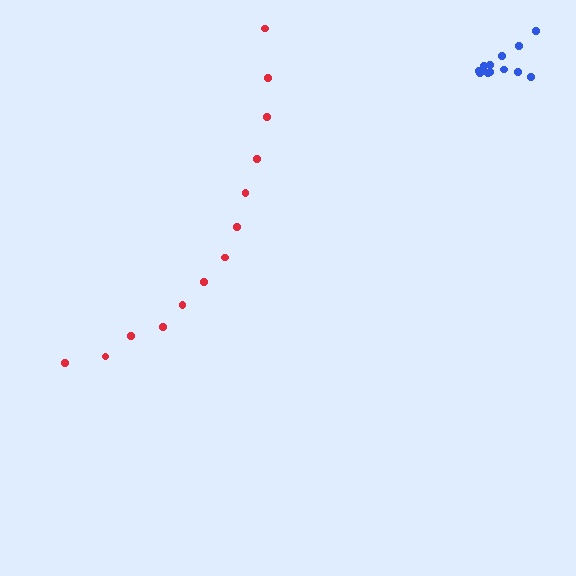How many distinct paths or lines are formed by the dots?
There are 2 distinct paths.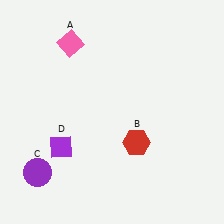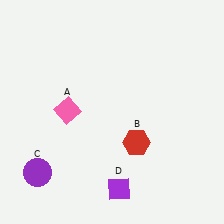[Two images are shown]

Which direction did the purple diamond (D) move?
The purple diamond (D) moved right.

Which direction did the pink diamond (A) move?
The pink diamond (A) moved down.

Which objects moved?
The objects that moved are: the pink diamond (A), the purple diamond (D).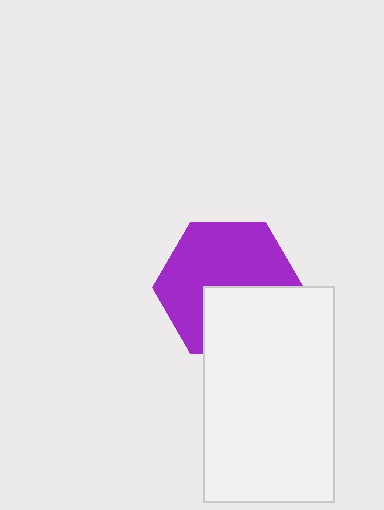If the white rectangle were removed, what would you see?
You would see the complete purple hexagon.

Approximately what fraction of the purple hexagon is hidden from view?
Roughly 37% of the purple hexagon is hidden behind the white rectangle.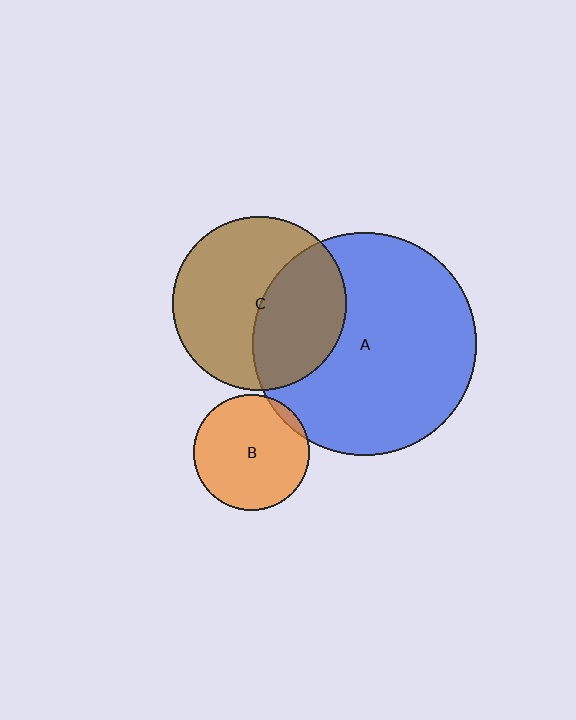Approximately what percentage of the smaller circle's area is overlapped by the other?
Approximately 40%.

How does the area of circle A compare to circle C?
Approximately 1.7 times.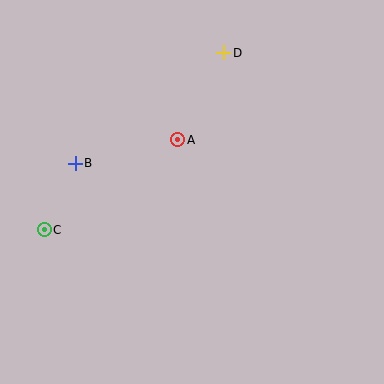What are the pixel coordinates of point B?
Point B is at (75, 163).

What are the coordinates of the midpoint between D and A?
The midpoint between D and A is at (201, 96).